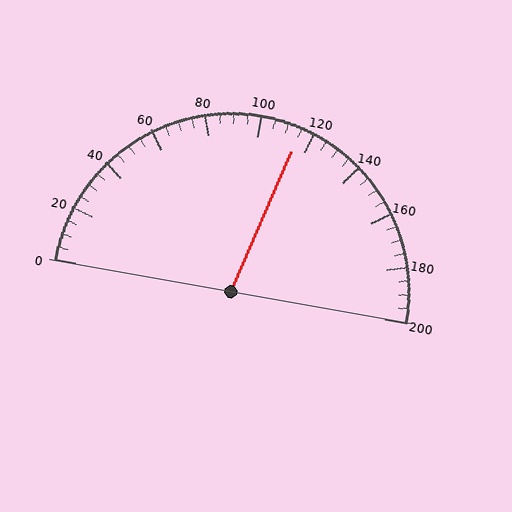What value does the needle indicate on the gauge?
The needle indicates approximately 115.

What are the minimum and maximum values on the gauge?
The gauge ranges from 0 to 200.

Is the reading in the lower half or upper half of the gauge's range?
The reading is in the upper half of the range (0 to 200).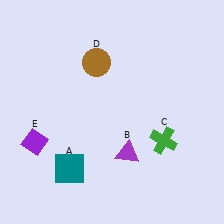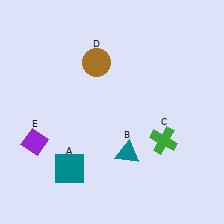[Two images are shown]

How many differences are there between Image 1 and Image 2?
There is 1 difference between the two images.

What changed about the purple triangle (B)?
In Image 1, B is purple. In Image 2, it changed to teal.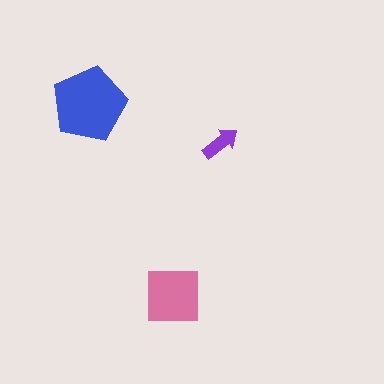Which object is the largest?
The blue pentagon.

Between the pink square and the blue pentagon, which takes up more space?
The blue pentagon.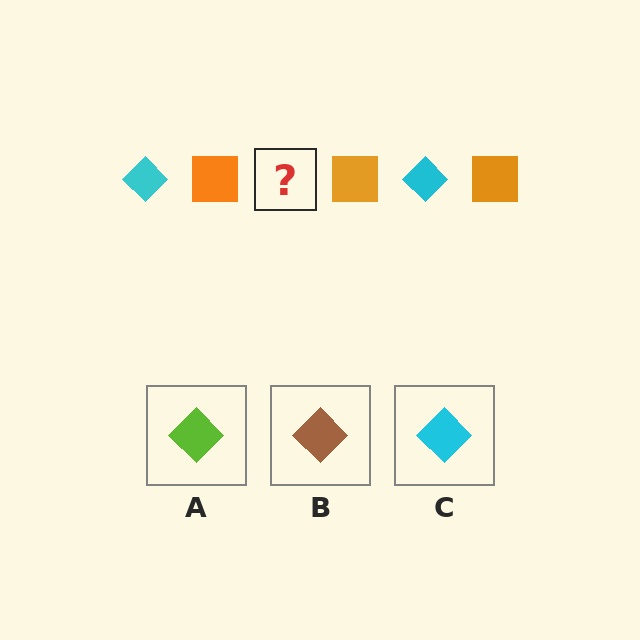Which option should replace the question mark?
Option C.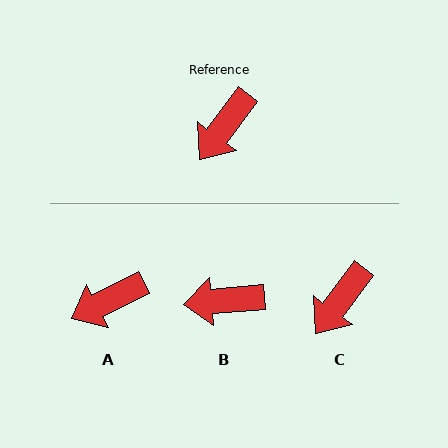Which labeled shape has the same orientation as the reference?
C.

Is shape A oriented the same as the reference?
No, it is off by about 27 degrees.